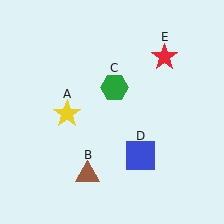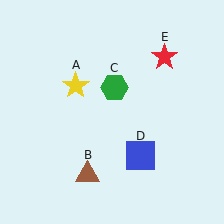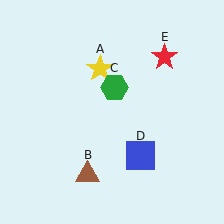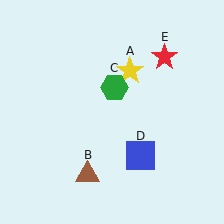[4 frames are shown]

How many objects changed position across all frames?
1 object changed position: yellow star (object A).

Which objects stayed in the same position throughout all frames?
Brown triangle (object B) and green hexagon (object C) and blue square (object D) and red star (object E) remained stationary.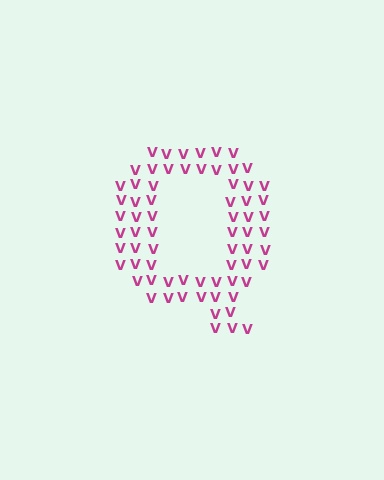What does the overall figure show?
The overall figure shows the letter Q.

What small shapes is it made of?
It is made of small letter V's.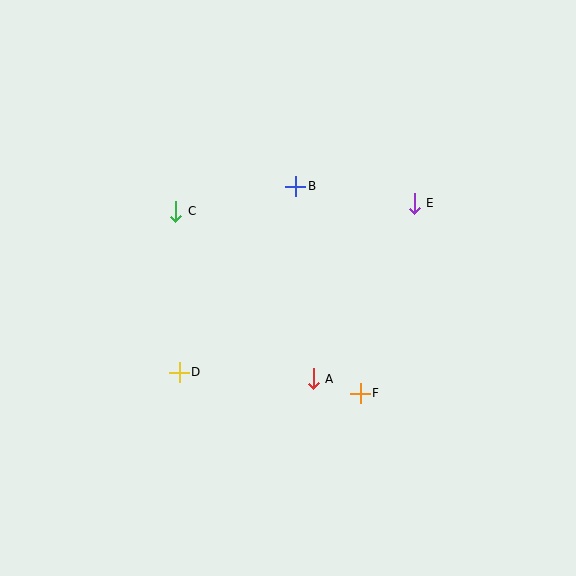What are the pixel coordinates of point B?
Point B is at (296, 186).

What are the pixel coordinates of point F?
Point F is at (360, 393).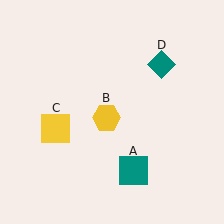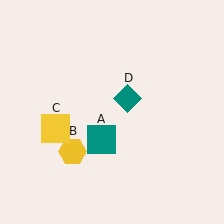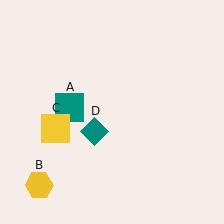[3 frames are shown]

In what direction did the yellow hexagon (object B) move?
The yellow hexagon (object B) moved down and to the left.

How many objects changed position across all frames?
3 objects changed position: teal square (object A), yellow hexagon (object B), teal diamond (object D).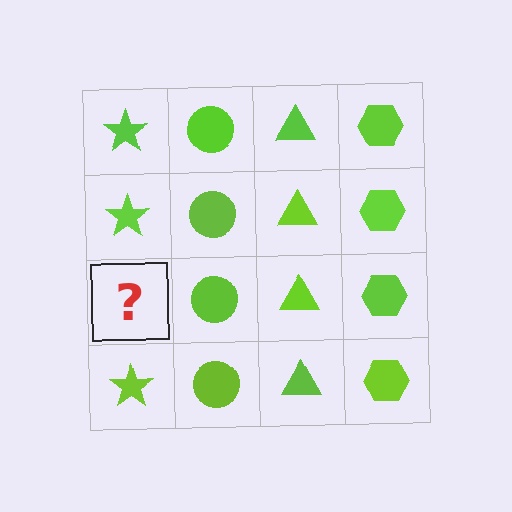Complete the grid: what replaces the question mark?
The question mark should be replaced with a lime star.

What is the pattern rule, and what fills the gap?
The rule is that each column has a consistent shape. The gap should be filled with a lime star.